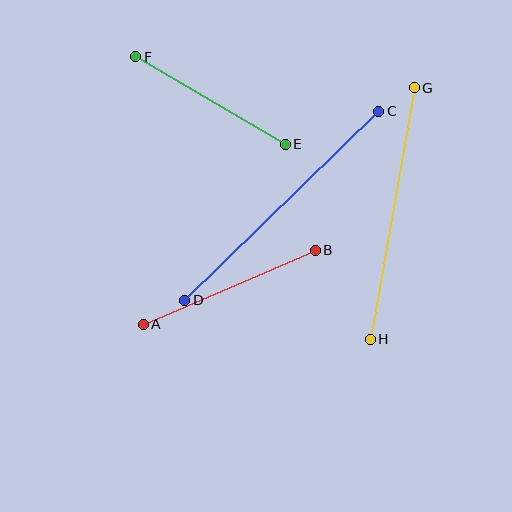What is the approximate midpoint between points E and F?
The midpoint is at approximately (210, 101) pixels.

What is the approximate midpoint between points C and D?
The midpoint is at approximately (282, 206) pixels.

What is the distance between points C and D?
The distance is approximately 271 pixels.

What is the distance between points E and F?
The distance is approximately 173 pixels.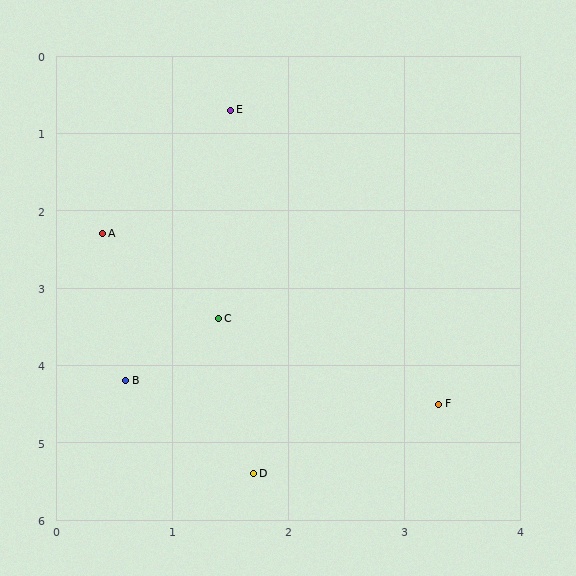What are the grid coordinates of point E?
Point E is at approximately (1.5, 0.7).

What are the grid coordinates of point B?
Point B is at approximately (0.6, 4.2).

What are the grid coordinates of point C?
Point C is at approximately (1.4, 3.4).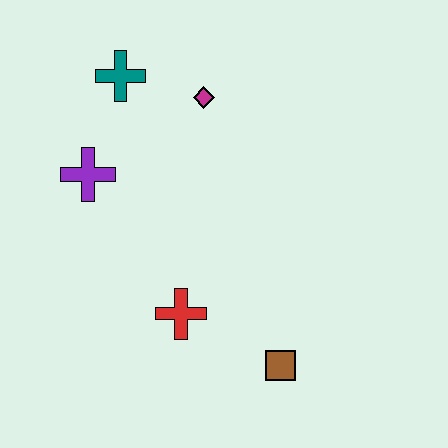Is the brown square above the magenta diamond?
No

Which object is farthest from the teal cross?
The brown square is farthest from the teal cross.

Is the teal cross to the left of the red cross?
Yes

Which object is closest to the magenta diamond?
The teal cross is closest to the magenta diamond.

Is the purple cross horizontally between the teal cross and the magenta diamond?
No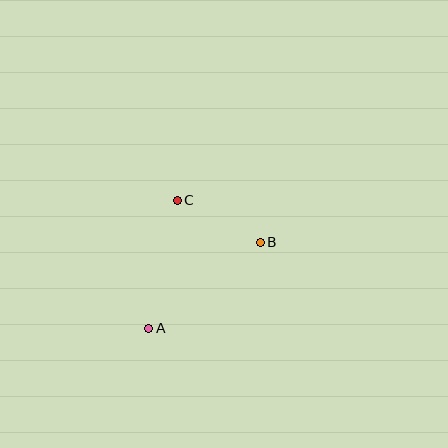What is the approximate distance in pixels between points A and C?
The distance between A and C is approximately 131 pixels.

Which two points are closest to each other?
Points B and C are closest to each other.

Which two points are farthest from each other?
Points A and B are farthest from each other.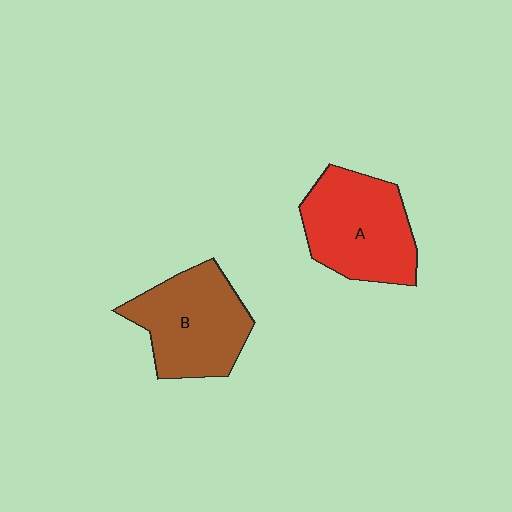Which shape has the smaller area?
Shape B (brown).